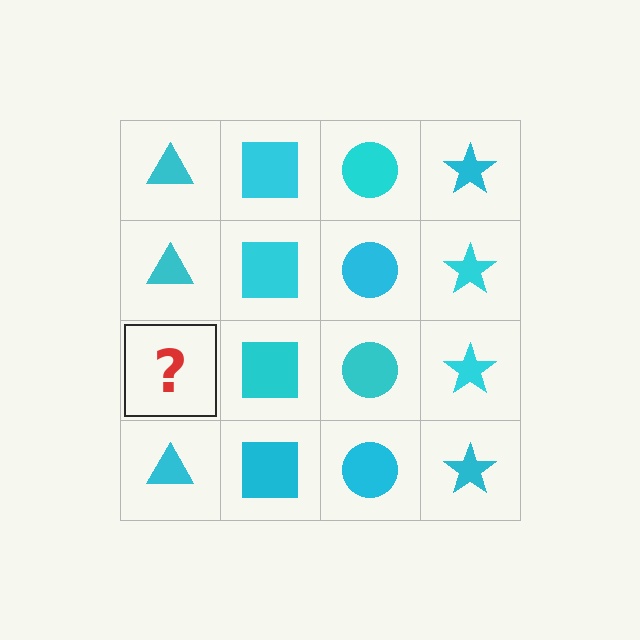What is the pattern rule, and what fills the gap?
The rule is that each column has a consistent shape. The gap should be filled with a cyan triangle.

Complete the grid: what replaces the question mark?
The question mark should be replaced with a cyan triangle.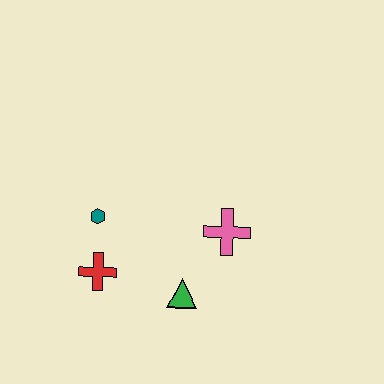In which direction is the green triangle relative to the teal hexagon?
The green triangle is to the right of the teal hexagon.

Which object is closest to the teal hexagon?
The red cross is closest to the teal hexagon.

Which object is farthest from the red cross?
The pink cross is farthest from the red cross.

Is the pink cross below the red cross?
No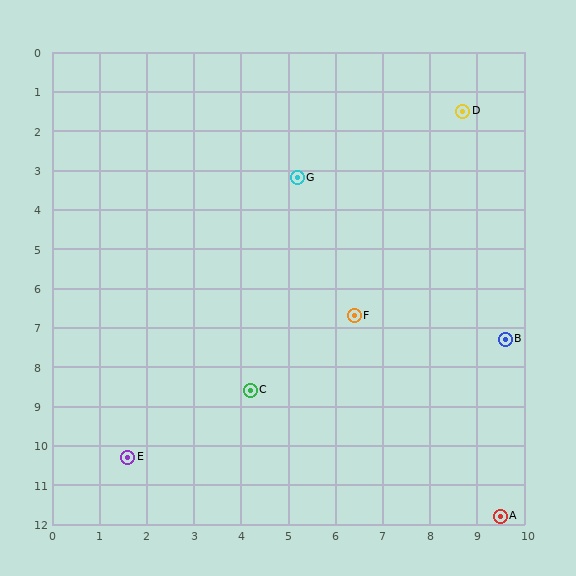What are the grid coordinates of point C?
Point C is at approximately (4.2, 8.6).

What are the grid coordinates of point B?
Point B is at approximately (9.6, 7.3).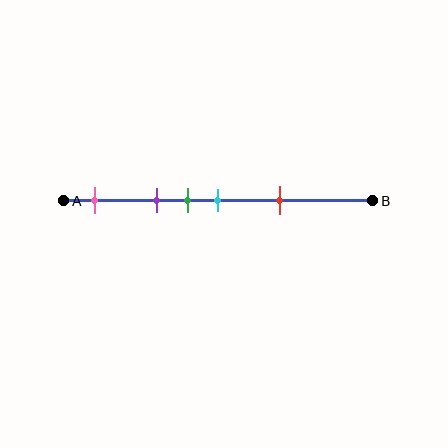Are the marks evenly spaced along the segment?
No, the marks are not evenly spaced.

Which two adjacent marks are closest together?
The green and cyan marks are the closest adjacent pair.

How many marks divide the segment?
There are 5 marks dividing the segment.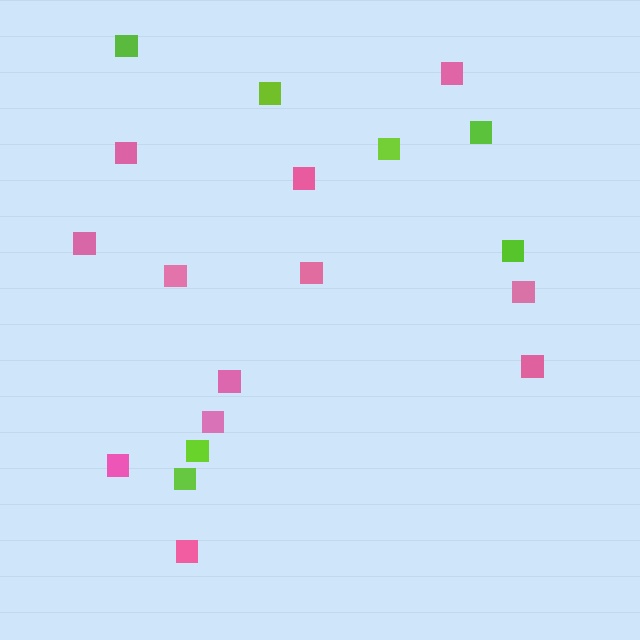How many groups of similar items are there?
There are 2 groups: one group of lime squares (7) and one group of pink squares (12).